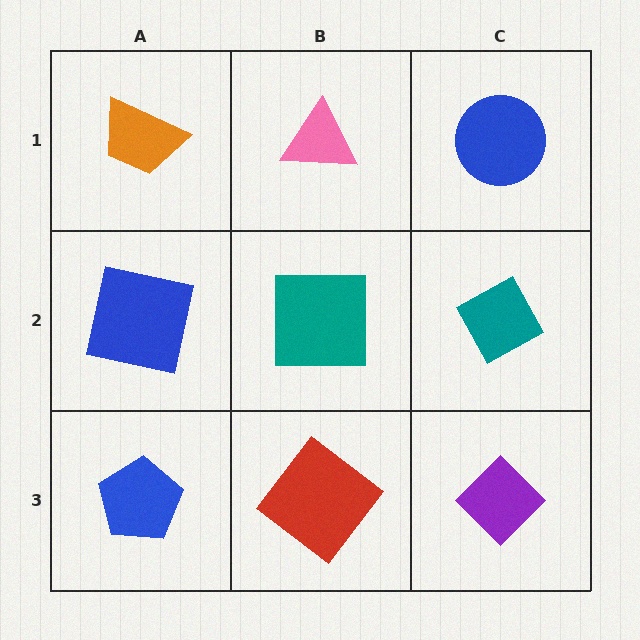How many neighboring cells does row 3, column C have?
2.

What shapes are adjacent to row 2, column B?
A pink triangle (row 1, column B), a red diamond (row 3, column B), a blue square (row 2, column A), a teal diamond (row 2, column C).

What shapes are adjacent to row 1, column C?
A teal diamond (row 2, column C), a pink triangle (row 1, column B).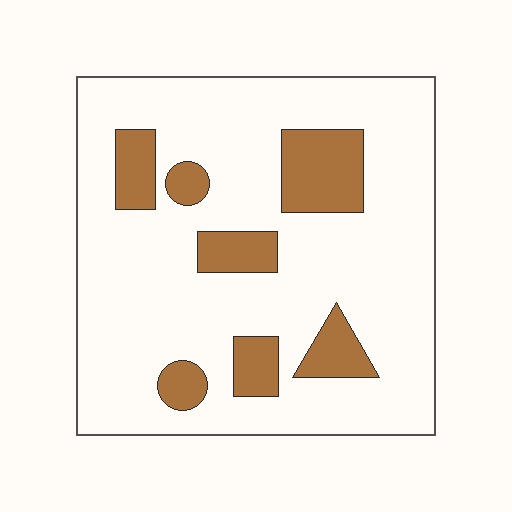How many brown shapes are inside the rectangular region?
7.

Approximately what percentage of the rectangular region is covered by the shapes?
Approximately 20%.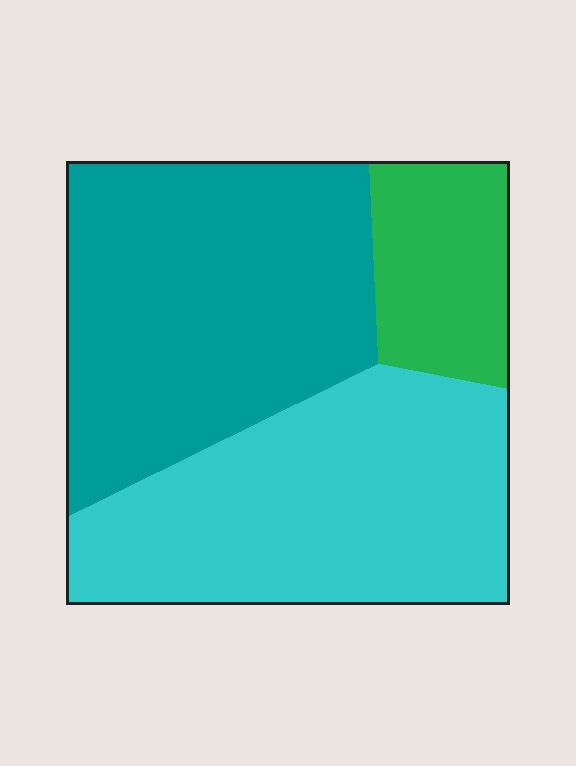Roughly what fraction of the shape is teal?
Teal takes up about two fifths (2/5) of the shape.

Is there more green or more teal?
Teal.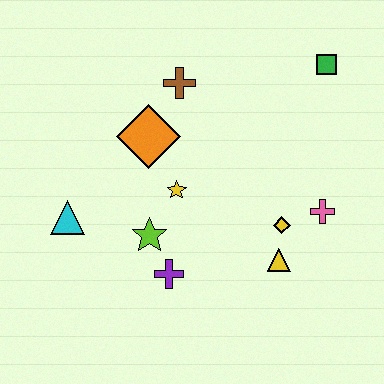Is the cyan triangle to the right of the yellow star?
No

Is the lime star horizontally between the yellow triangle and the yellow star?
No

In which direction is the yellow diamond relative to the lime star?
The yellow diamond is to the right of the lime star.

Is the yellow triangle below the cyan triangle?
Yes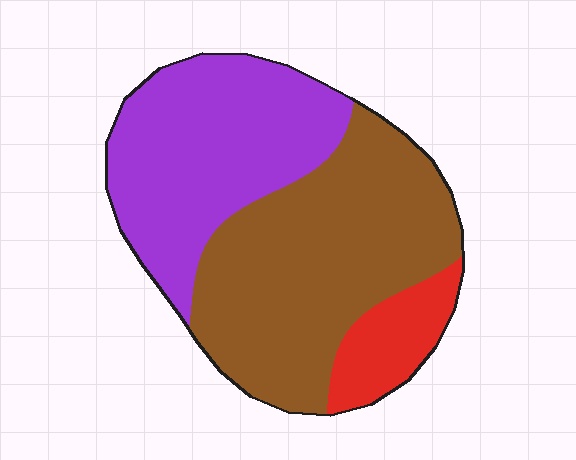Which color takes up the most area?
Brown, at roughly 50%.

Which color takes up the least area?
Red, at roughly 10%.